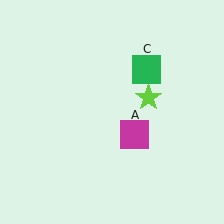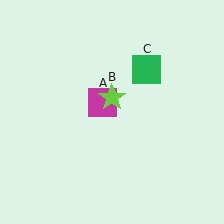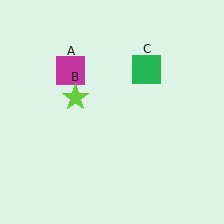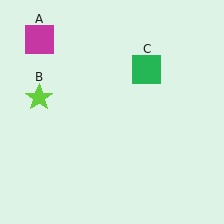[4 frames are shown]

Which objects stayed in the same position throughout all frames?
Green square (object C) remained stationary.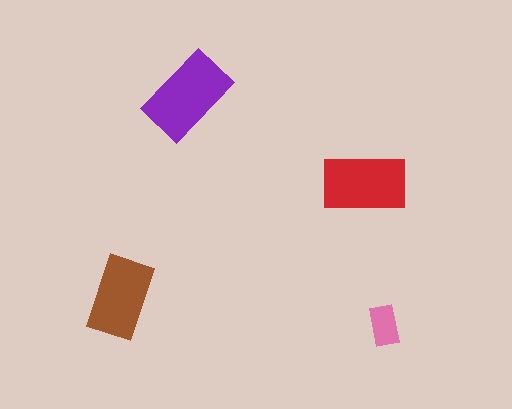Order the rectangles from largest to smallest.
the purple one, the red one, the brown one, the pink one.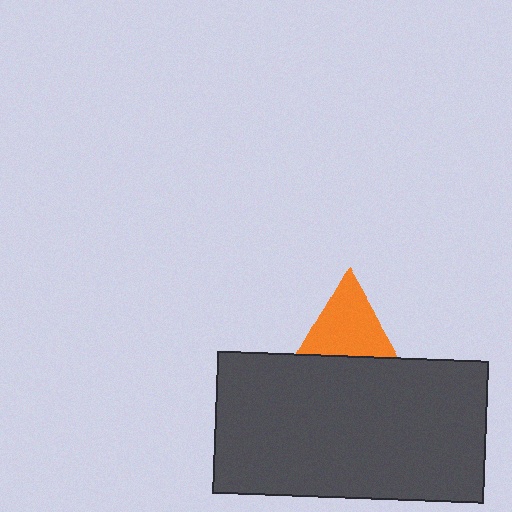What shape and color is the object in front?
The object in front is a dark gray rectangle.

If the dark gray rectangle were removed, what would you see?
You would see the complete orange triangle.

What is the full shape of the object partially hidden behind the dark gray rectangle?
The partially hidden object is an orange triangle.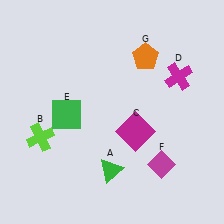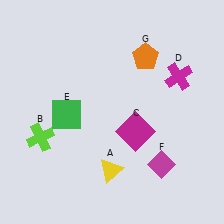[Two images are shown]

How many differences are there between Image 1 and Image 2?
There is 1 difference between the two images.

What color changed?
The triangle (A) changed from green in Image 1 to yellow in Image 2.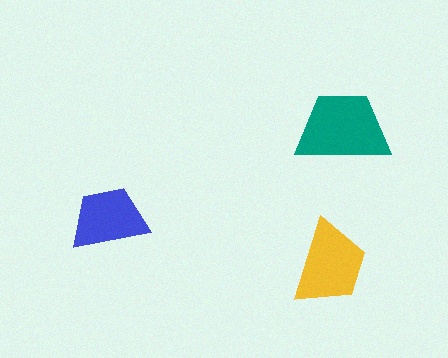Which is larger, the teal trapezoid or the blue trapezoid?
The teal one.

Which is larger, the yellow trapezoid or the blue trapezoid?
The yellow one.